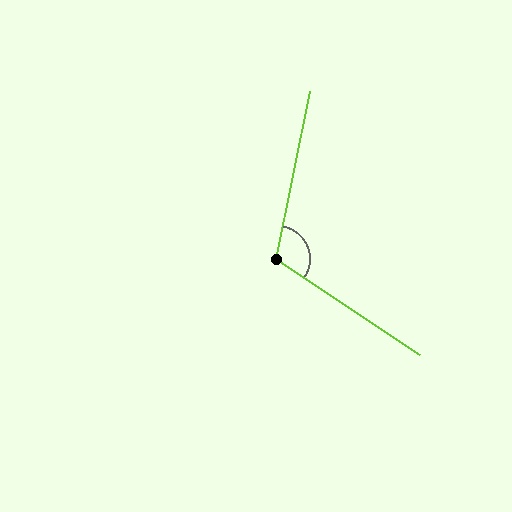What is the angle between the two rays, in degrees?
Approximately 112 degrees.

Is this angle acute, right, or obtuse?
It is obtuse.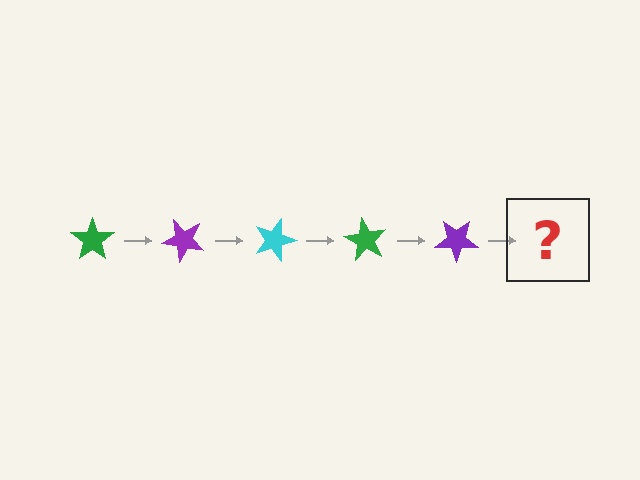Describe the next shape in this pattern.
It should be a cyan star, rotated 225 degrees from the start.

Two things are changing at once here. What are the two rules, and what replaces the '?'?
The two rules are that it rotates 45 degrees each step and the color cycles through green, purple, and cyan. The '?' should be a cyan star, rotated 225 degrees from the start.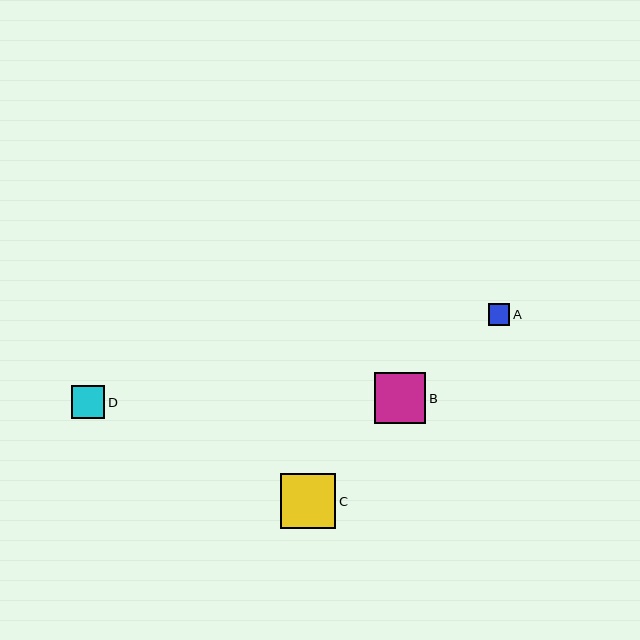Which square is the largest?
Square C is the largest with a size of approximately 55 pixels.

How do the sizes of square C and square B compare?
Square C and square B are approximately the same size.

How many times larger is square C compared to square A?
Square C is approximately 2.6 times the size of square A.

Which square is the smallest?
Square A is the smallest with a size of approximately 21 pixels.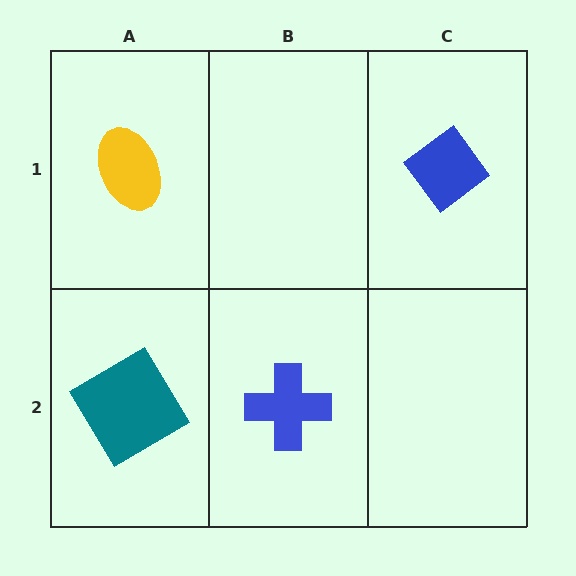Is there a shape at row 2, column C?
No, that cell is empty.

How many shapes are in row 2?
2 shapes.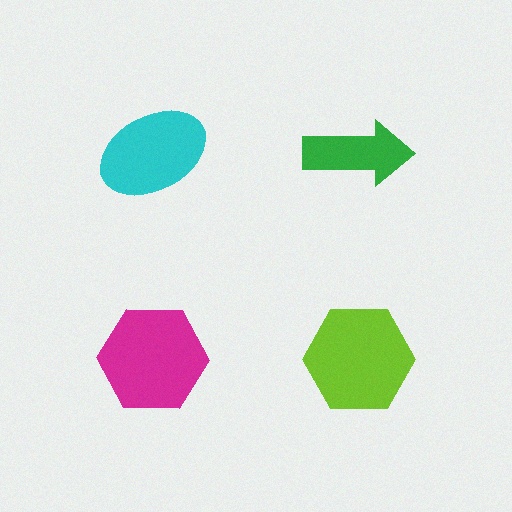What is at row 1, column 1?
A cyan ellipse.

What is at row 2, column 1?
A magenta hexagon.